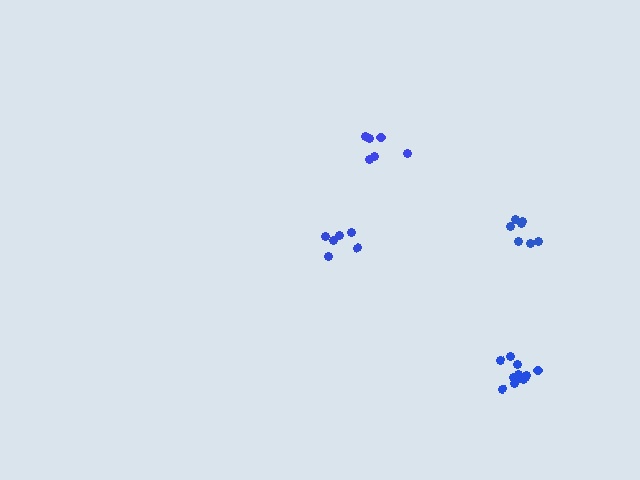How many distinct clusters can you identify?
There are 4 distinct clusters.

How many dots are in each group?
Group 1: 6 dots, Group 2: 6 dots, Group 3: 7 dots, Group 4: 12 dots (31 total).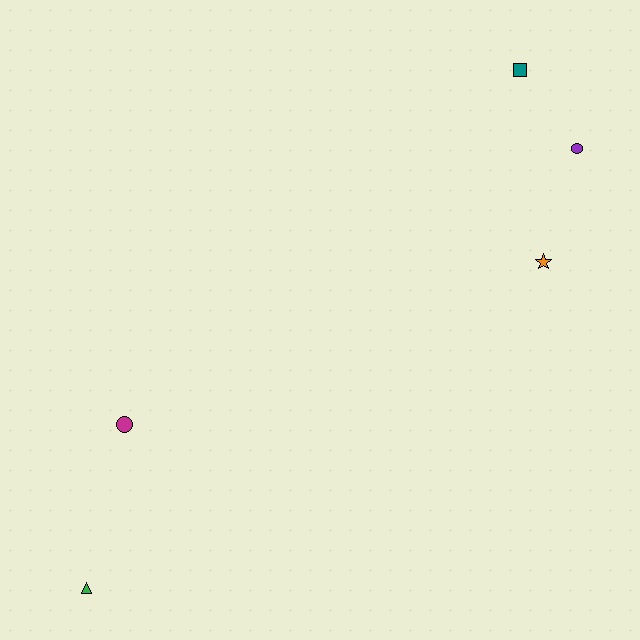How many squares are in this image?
There is 1 square.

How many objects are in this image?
There are 5 objects.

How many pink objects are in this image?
There are no pink objects.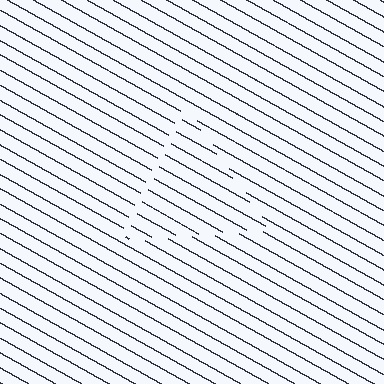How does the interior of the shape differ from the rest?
The interior of the shape contains the same grating, shifted by half a period — the contour is defined by the phase discontinuity where line-ends from the inner and outer gratings abut.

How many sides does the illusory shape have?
3 sides — the line-ends trace a triangle.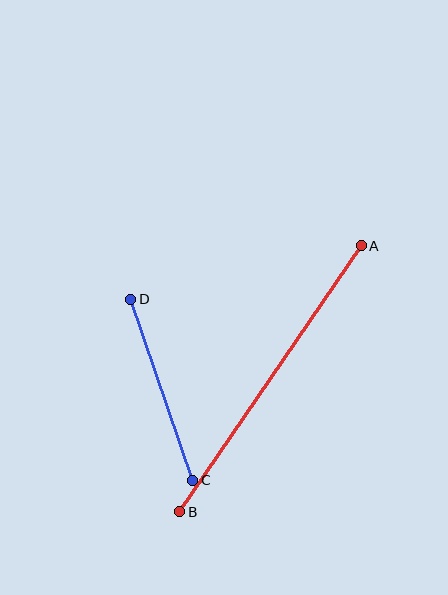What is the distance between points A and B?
The distance is approximately 322 pixels.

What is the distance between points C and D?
The distance is approximately 191 pixels.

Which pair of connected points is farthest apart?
Points A and B are farthest apart.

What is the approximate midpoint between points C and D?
The midpoint is at approximately (162, 390) pixels.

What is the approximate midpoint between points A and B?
The midpoint is at approximately (271, 379) pixels.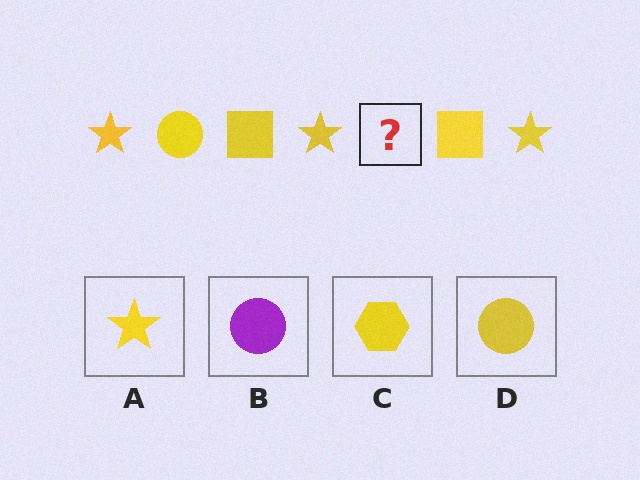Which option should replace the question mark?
Option D.